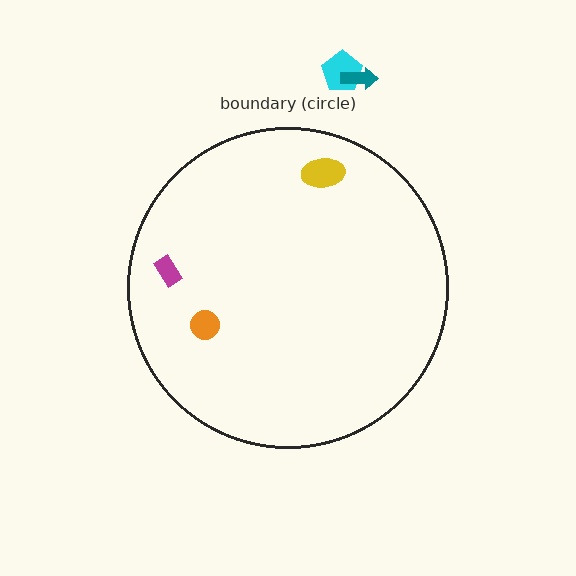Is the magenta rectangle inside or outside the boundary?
Inside.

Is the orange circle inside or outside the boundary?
Inside.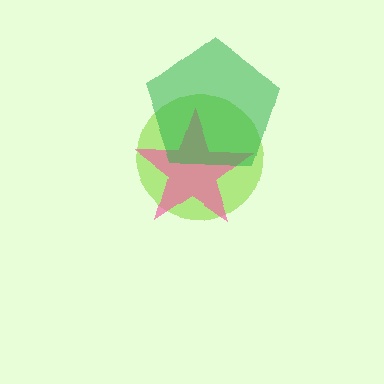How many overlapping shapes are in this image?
There are 3 overlapping shapes in the image.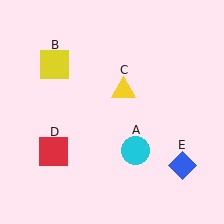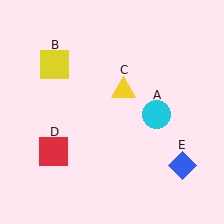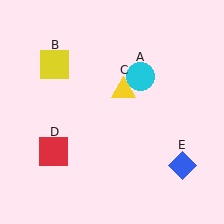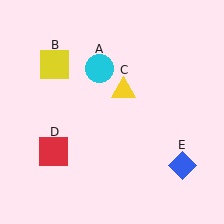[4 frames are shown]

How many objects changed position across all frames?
1 object changed position: cyan circle (object A).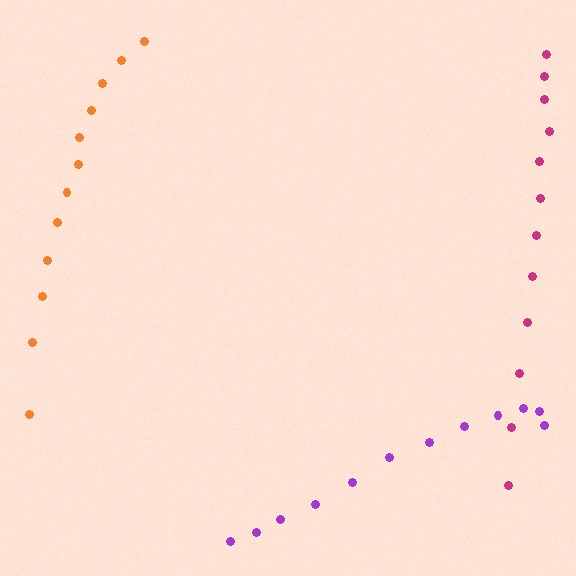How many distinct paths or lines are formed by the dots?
There are 3 distinct paths.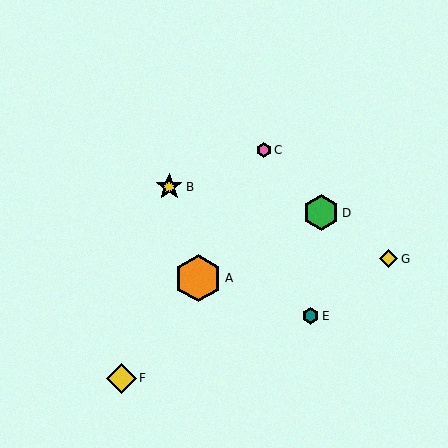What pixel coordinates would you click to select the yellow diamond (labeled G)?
Click at (388, 259) to select the yellow diamond G.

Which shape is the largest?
The orange hexagon (labeled A) is the largest.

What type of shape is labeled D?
Shape D is a green hexagon.